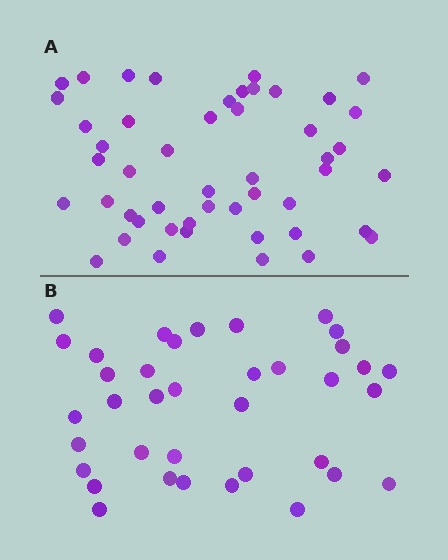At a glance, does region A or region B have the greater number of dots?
Region A (the top region) has more dots.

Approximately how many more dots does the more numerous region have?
Region A has roughly 12 or so more dots than region B.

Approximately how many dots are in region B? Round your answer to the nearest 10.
About 40 dots. (The exact count is 37, which rounds to 40.)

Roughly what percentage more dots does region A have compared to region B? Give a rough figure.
About 30% more.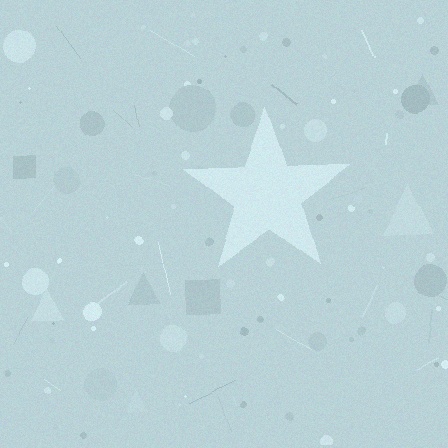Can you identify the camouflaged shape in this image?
The camouflaged shape is a star.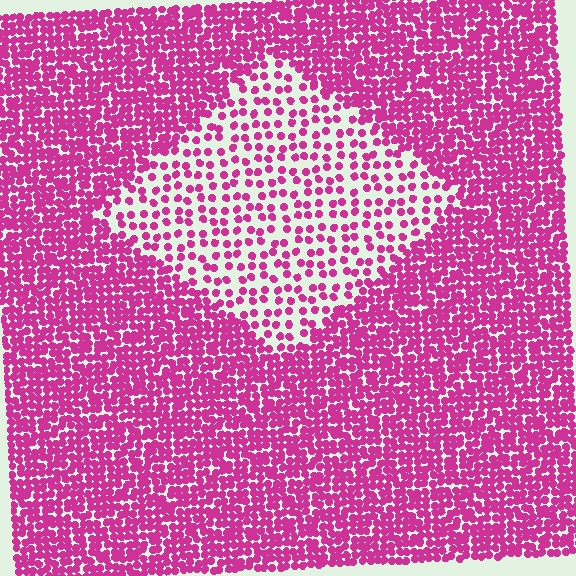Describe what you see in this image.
The image contains small magenta elements arranged at two different densities. A diamond-shaped region is visible where the elements are less densely packed than the surrounding area.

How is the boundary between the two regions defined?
The boundary is defined by a change in element density (approximately 2.5x ratio). All elements are the same color, size, and shape.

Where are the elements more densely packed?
The elements are more densely packed outside the diamond boundary.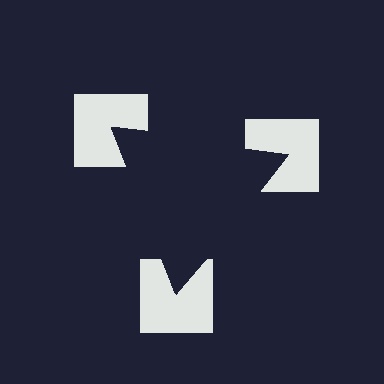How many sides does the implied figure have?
3 sides.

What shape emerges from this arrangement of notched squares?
An illusory triangle — its edges are inferred from the aligned wedge cuts in the notched squares, not physically drawn.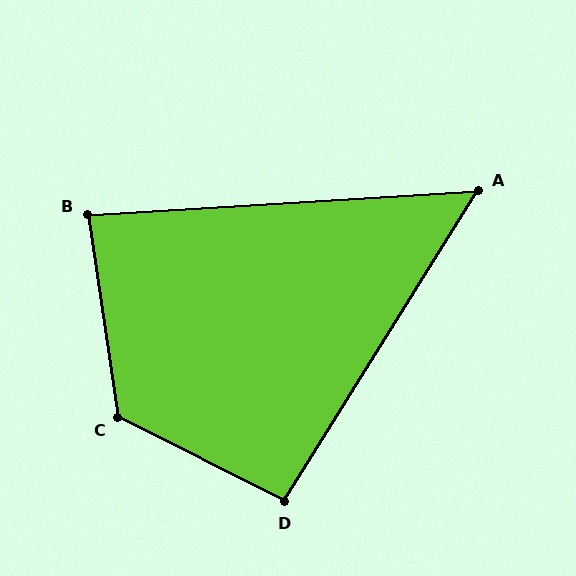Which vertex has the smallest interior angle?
A, at approximately 55 degrees.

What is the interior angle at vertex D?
Approximately 95 degrees (obtuse).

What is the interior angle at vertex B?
Approximately 85 degrees (acute).